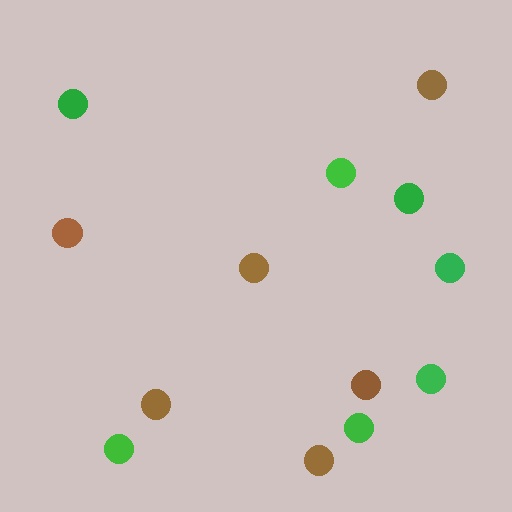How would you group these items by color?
There are 2 groups: one group of green circles (7) and one group of brown circles (6).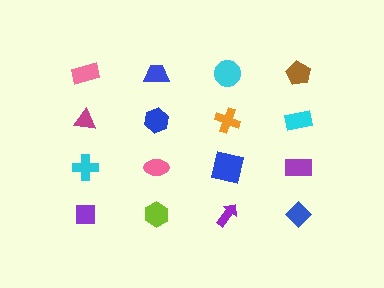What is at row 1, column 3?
A cyan circle.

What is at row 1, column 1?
A pink rectangle.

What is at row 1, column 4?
A brown pentagon.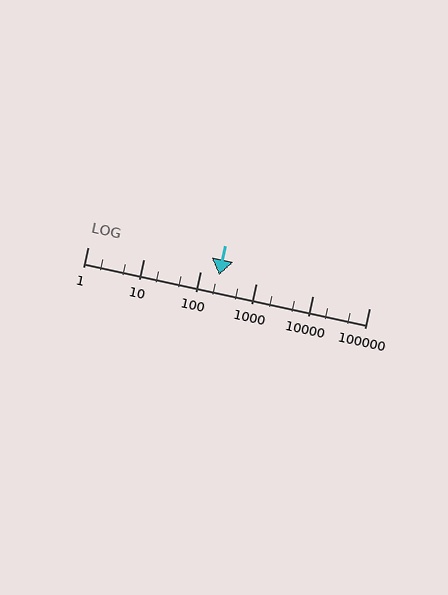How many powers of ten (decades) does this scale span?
The scale spans 5 decades, from 1 to 100000.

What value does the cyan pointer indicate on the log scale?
The pointer indicates approximately 220.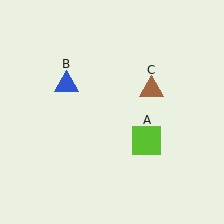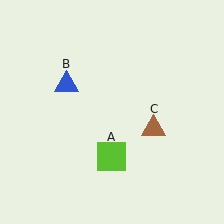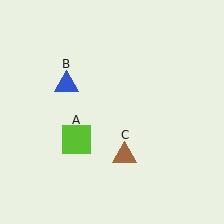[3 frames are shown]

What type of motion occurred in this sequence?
The lime square (object A), brown triangle (object C) rotated clockwise around the center of the scene.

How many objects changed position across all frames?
2 objects changed position: lime square (object A), brown triangle (object C).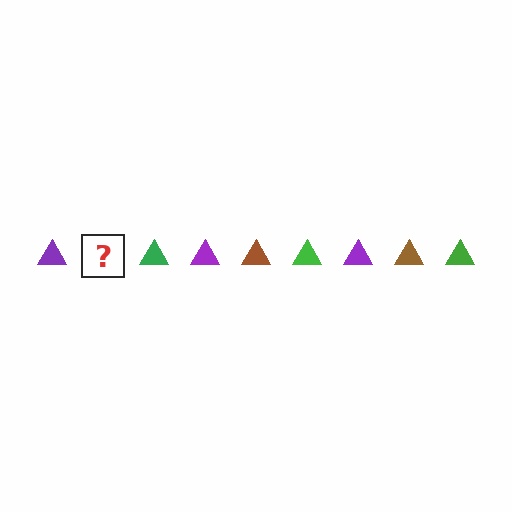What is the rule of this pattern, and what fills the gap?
The rule is that the pattern cycles through purple, brown, green triangles. The gap should be filled with a brown triangle.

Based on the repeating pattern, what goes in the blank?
The blank should be a brown triangle.